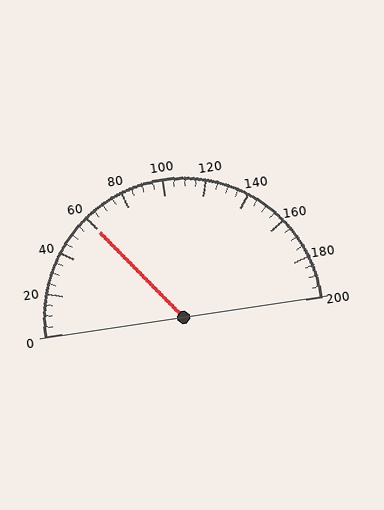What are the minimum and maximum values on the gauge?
The gauge ranges from 0 to 200.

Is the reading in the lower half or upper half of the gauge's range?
The reading is in the lower half of the range (0 to 200).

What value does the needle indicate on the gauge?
The needle indicates approximately 60.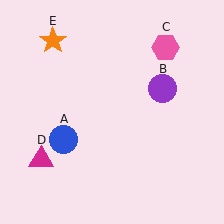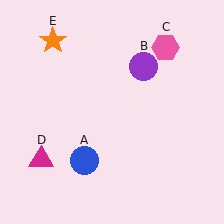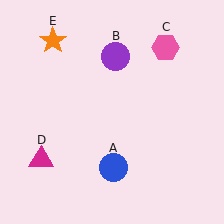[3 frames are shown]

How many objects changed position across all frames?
2 objects changed position: blue circle (object A), purple circle (object B).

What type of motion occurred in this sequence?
The blue circle (object A), purple circle (object B) rotated counterclockwise around the center of the scene.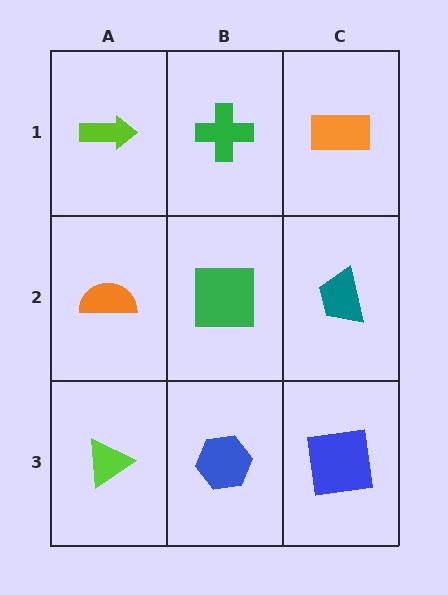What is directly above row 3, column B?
A green square.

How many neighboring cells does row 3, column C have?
2.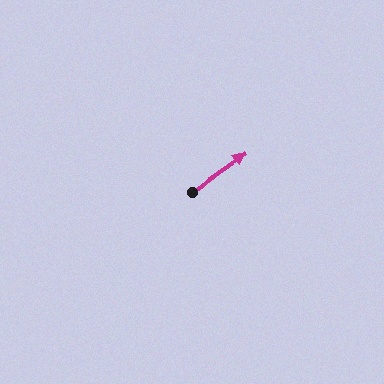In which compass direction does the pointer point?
Northeast.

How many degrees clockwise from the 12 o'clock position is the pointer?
Approximately 56 degrees.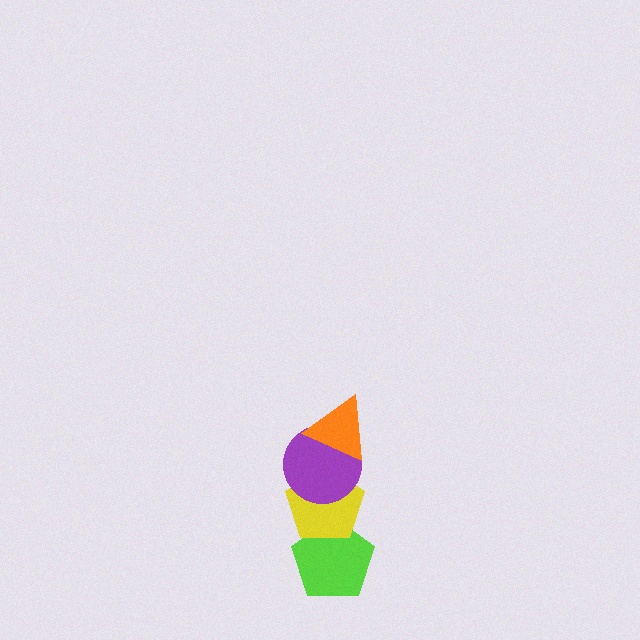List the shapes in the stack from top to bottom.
From top to bottom: the orange triangle, the purple circle, the yellow pentagon, the lime pentagon.